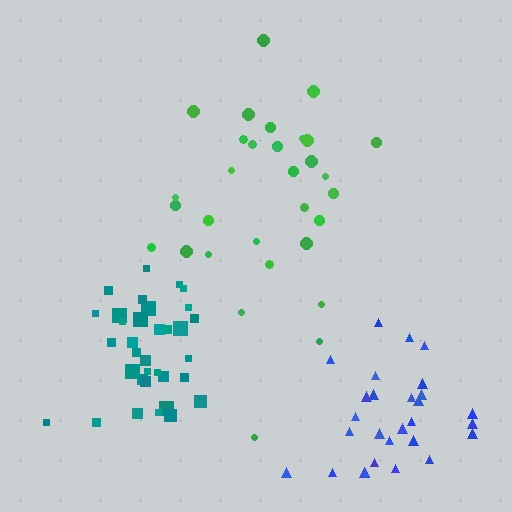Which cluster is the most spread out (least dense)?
Green.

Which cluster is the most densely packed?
Teal.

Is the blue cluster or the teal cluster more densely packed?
Teal.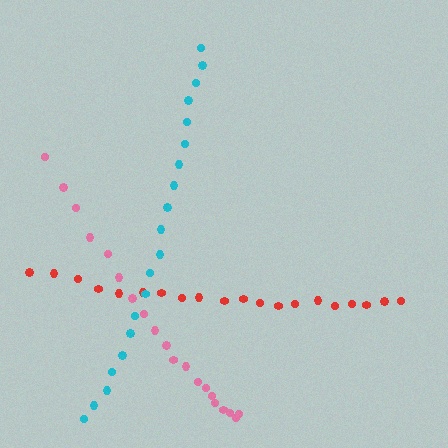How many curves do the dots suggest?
There are 3 distinct paths.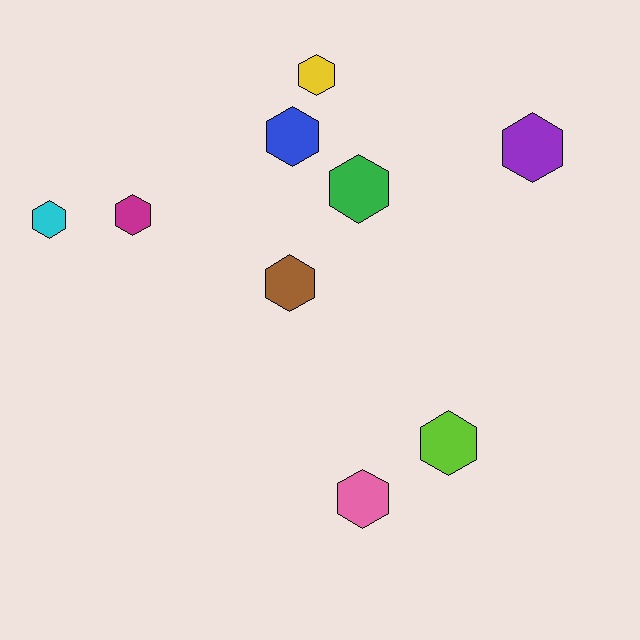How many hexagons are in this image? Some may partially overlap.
There are 9 hexagons.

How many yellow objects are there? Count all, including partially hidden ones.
There is 1 yellow object.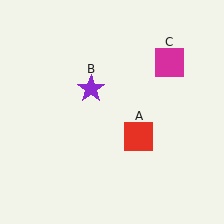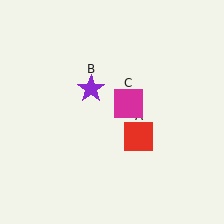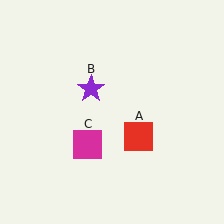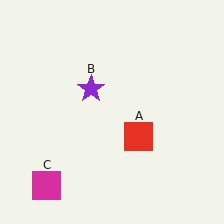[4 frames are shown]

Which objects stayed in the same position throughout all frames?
Red square (object A) and purple star (object B) remained stationary.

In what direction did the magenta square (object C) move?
The magenta square (object C) moved down and to the left.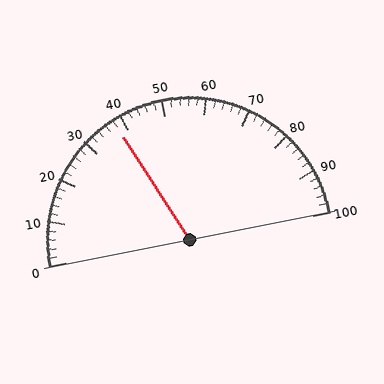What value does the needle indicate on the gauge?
The needle indicates approximately 38.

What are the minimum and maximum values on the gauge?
The gauge ranges from 0 to 100.